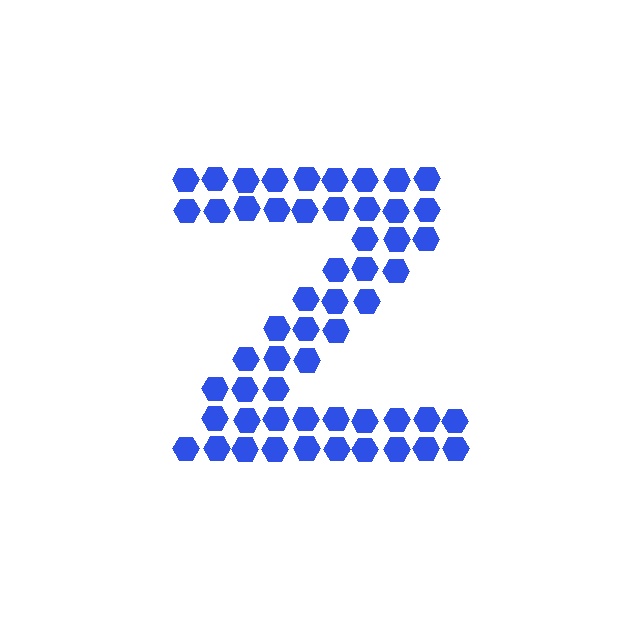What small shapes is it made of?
It is made of small hexagons.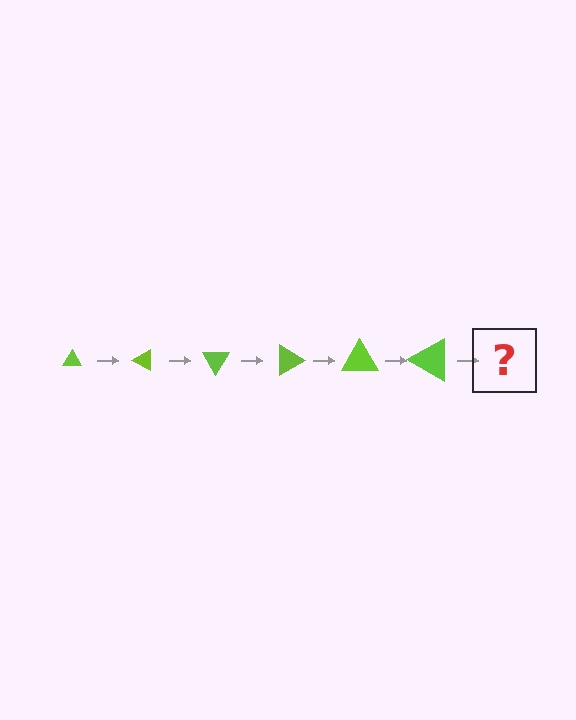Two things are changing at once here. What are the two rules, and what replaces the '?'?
The two rules are that the triangle grows larger each step and it rotates 30 degrees each step. The '?' should be a triangle, larger than the previous one and rotated 180 degrees from the start.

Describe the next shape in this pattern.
It should be a triangle, larger than the previous one and rotated 180 degrees from the start.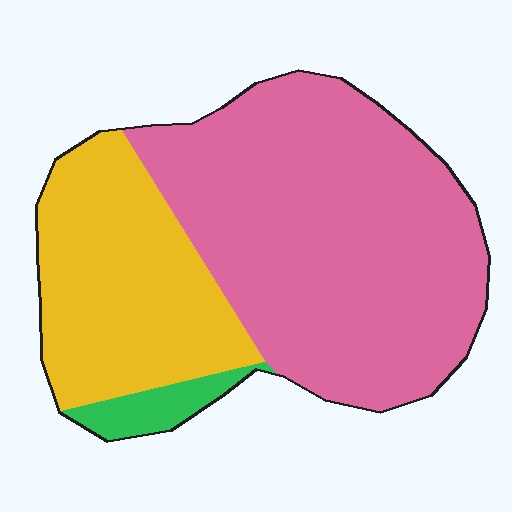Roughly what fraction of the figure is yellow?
Yellow takes up about one third (1/3) of the figure.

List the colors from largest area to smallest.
From largest to smallest: pink, yellow, green.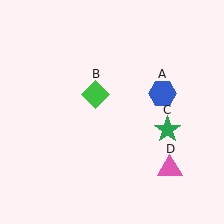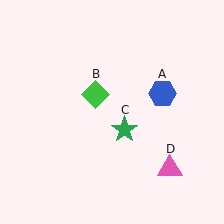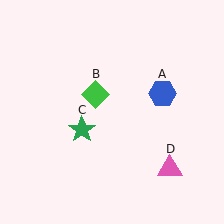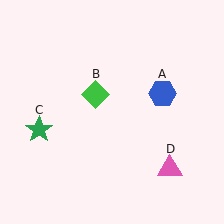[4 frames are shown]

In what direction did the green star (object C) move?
The green star (object C) moved left.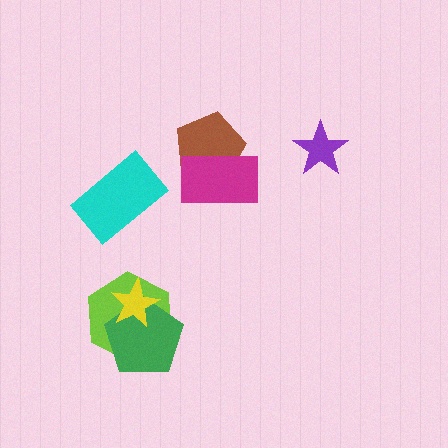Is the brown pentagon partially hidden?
Yes, it is partially covered by another shape.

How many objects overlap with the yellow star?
2 objects overlap with the yellow star.